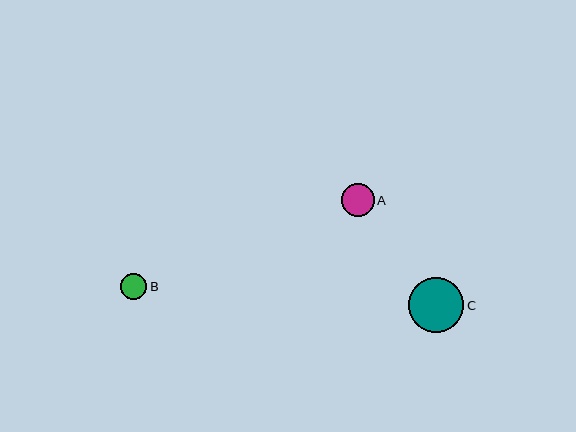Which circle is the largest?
Circle C is the largest with a size of approximately 55 pixels.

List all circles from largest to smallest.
From largest to smallest: C, A, B.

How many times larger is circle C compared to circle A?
Circle C is approximately 1.7 times the size of circle A.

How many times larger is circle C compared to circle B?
Circle C is approximately 2.1 times the size of circle B.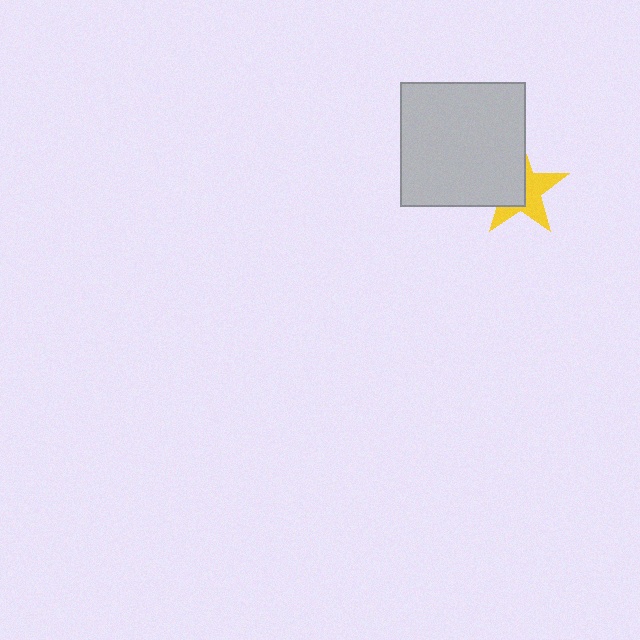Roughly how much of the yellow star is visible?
About half of it is visible (roughly 51%).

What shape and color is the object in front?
The object in front is a light gray square.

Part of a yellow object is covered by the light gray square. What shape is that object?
It is a star.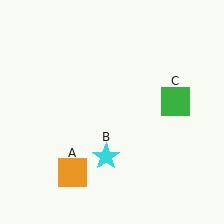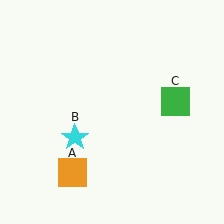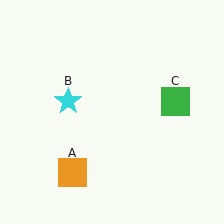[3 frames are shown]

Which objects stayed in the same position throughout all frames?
Orange square (object A) and green square (object C) remained stationary.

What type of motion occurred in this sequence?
The cyan star (object B) rotated clockwise around the center of the scene.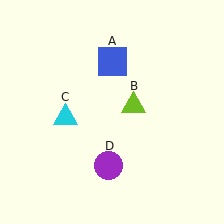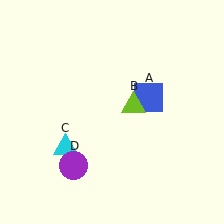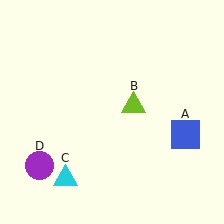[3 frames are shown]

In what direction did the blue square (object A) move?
The blue square (object A) moved down and to the right.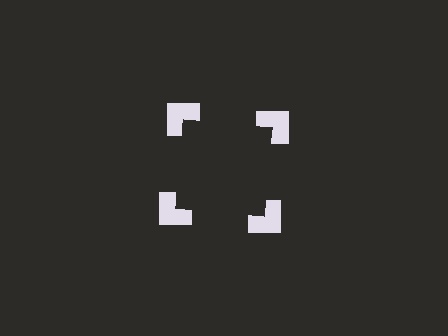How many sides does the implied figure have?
4 sides.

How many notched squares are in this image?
There are 4 — one at each vertex of the illusory square.